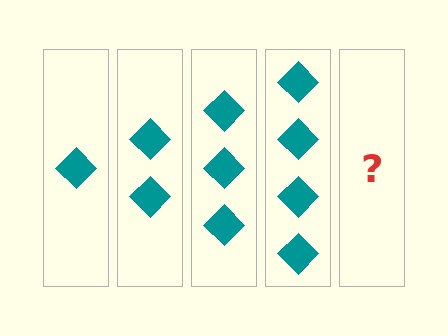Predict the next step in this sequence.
The next step is 5 diamonds.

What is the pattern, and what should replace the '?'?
The pattern is that each step adds one more diamond. The '?' should be 5 diamonds.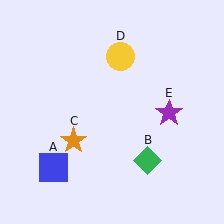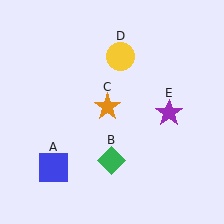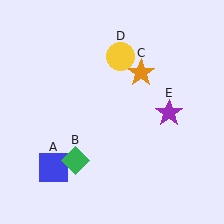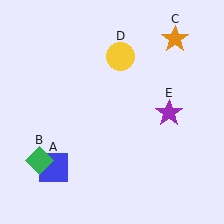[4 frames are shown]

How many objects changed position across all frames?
2 objects changed position: green diamond (object B), orange star (object C).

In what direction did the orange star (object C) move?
The orange star (object C) moved up and to the right.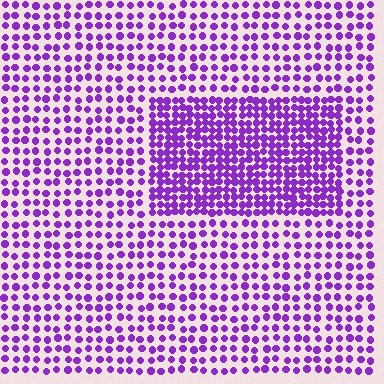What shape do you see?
I see a rectangle.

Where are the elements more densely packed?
The elements are more densely packed inside the rectangle boundary.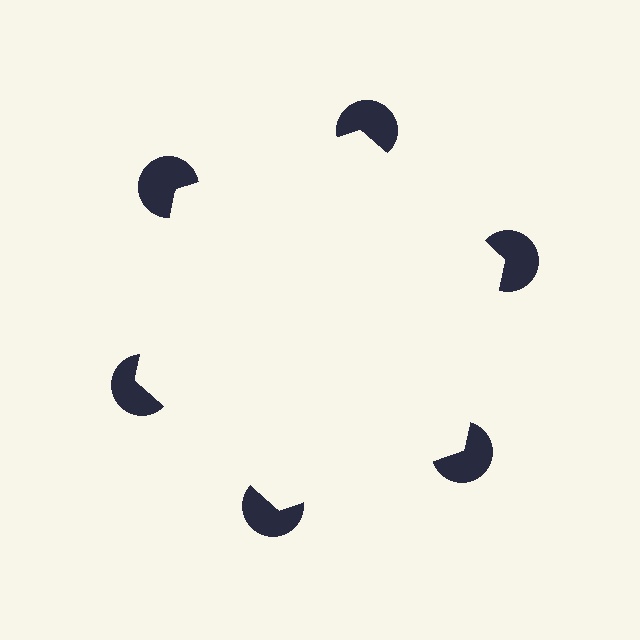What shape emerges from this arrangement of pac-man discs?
An illusory hexagon — its edges are inferred from the aligned wedge cuts in the pac-man discs, not physically drawn.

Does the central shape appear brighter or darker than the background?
It typically appears slightly brighter than the background, even though no actual brightness change is drawn.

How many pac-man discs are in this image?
There are 6 — one at each vertex of the illusory hexagon.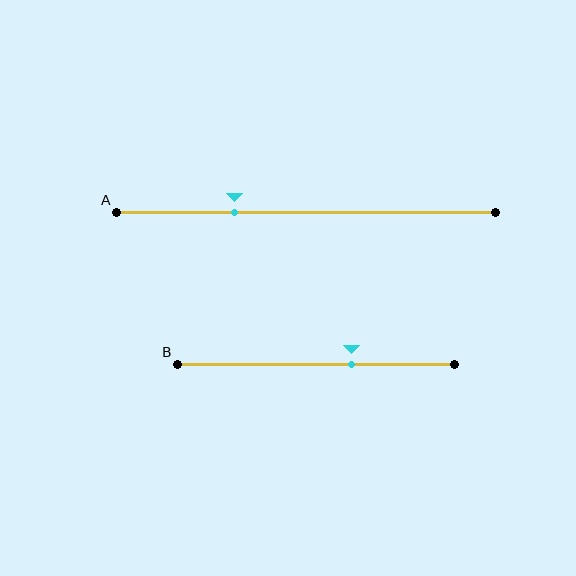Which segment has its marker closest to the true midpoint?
Segment B has its marker closest to the true midpoint.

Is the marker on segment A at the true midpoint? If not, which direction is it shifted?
No, the marker on segment A is shifted to the left by about 19% of the segment length.